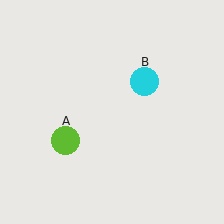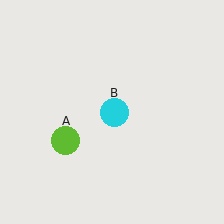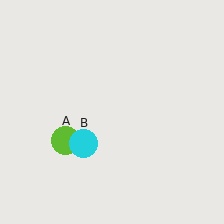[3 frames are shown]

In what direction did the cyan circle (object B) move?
The cyan circle (object B) moved down and to the left.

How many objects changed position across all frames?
1 object changed position: cyan circle (object B).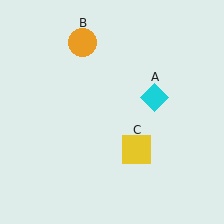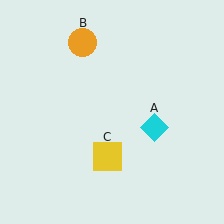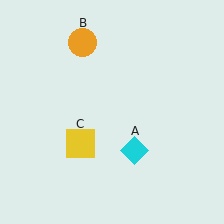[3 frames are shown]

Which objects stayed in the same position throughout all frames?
Orange circle (object B) remained stationary.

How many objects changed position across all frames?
2 objects changed position: cyan diamond (object A), yellow square (object C).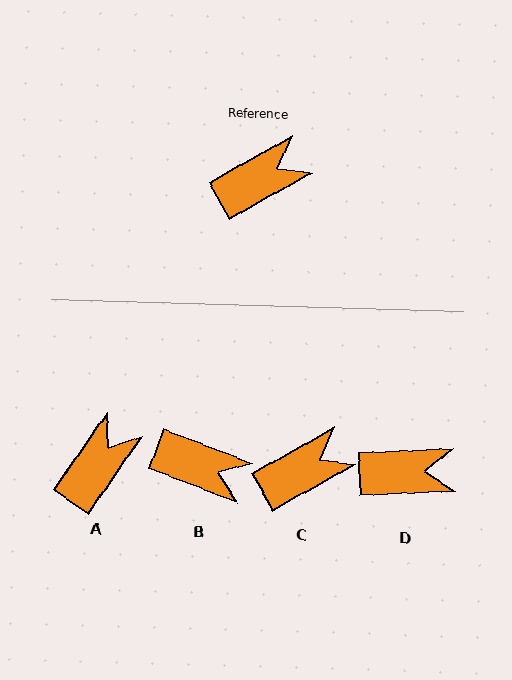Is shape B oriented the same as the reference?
No, it is off by about 50 degrees.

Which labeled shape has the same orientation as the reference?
C.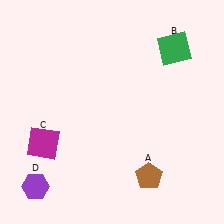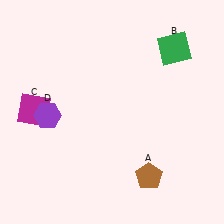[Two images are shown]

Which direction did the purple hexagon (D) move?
The purple hexagon (D) moved up.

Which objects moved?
The objects that moved are: the magenta square (C), the purple hexagon (D).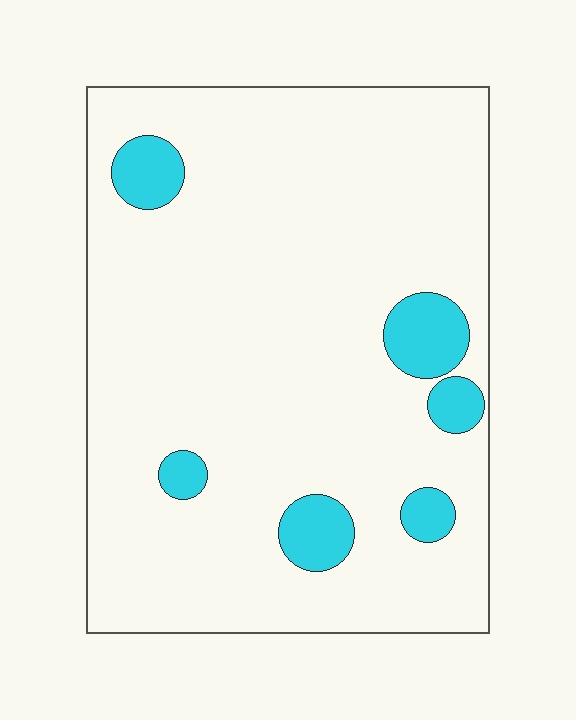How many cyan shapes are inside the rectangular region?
6.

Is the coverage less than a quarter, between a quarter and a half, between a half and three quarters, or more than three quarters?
Less than a quarter.